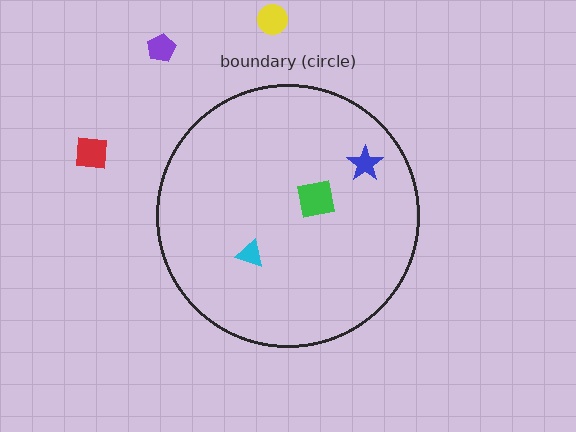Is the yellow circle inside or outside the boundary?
Outside.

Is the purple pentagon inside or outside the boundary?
Outside.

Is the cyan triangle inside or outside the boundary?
Inside.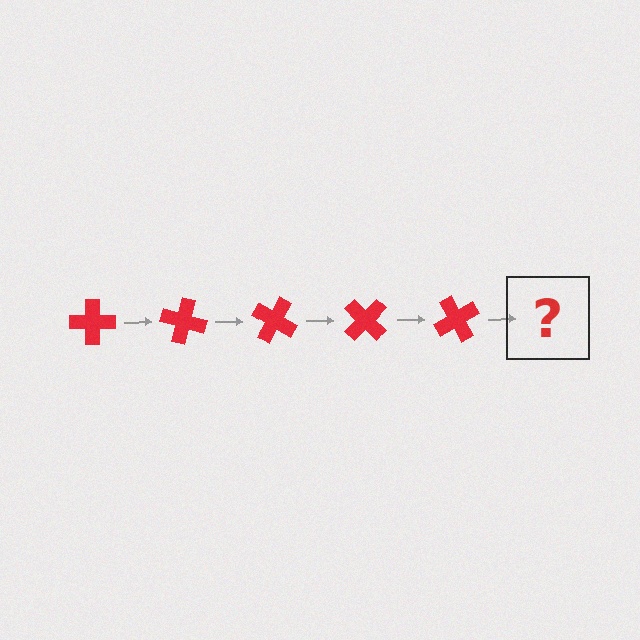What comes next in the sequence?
The next element should be a red cross rotated 75 degrees.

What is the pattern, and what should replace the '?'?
The pattern is that the cross rotates 15 degrees each step. The '?' should be a red cross rotated 75 degrees.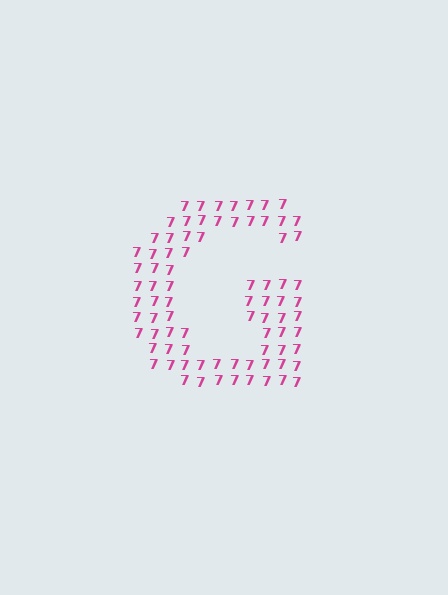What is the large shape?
The large shape is the letter G.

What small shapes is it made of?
It is made of small digit 7's.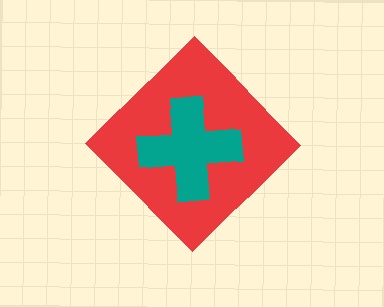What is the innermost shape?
The teal cross.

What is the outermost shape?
The red diamond.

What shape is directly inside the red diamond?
The teal cross.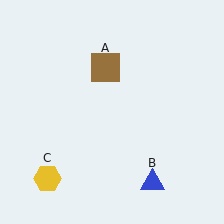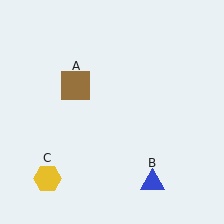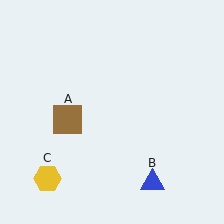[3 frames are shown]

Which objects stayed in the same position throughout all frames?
Blue triangle (object B) and yellow hexagon (object C) remained stationary.